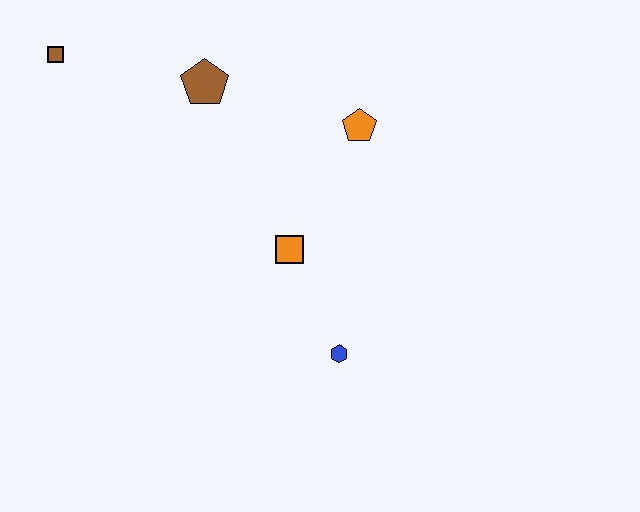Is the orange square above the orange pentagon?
No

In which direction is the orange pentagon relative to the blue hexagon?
The orange pentagon is above the blue hexagon.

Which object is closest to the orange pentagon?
The orange square is closest to the orange pentagon.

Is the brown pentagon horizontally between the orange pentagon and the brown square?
Yes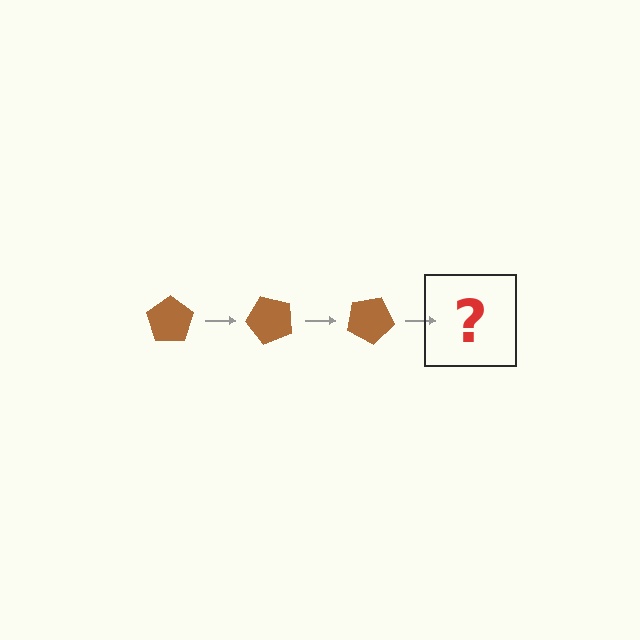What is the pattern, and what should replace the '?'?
The pattern is that the pentagon rotates 50 degrees each step. The '?' should be a brown pentagon rotated 150 degrees.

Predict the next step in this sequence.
The next step is a brown pentagon rotated 150 degrees.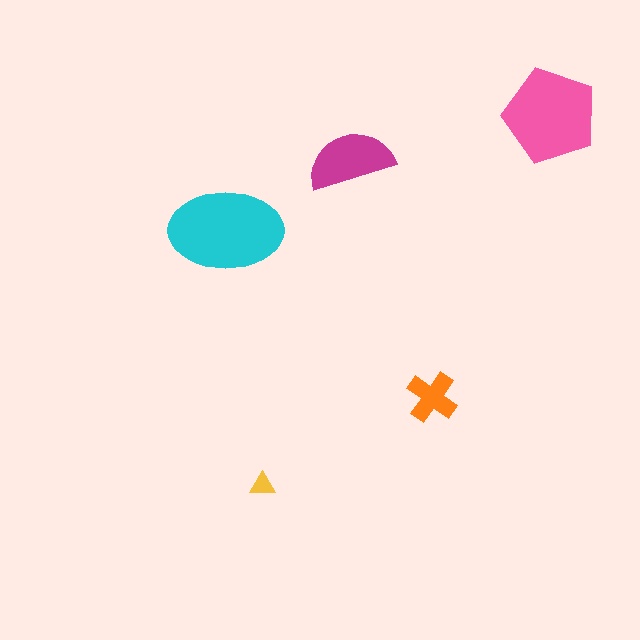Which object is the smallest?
The yellow triangle.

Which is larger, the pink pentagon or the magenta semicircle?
The pink pentagon.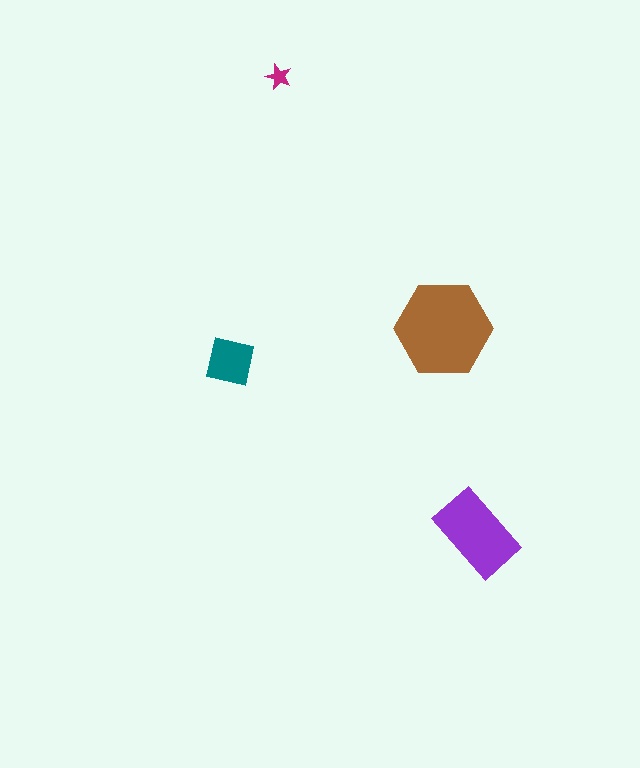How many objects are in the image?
There are 4 objects in the image.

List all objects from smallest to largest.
The magenta star, the teal square, the purple rectangle, the brown hexagon.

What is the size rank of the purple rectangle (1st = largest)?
2nd.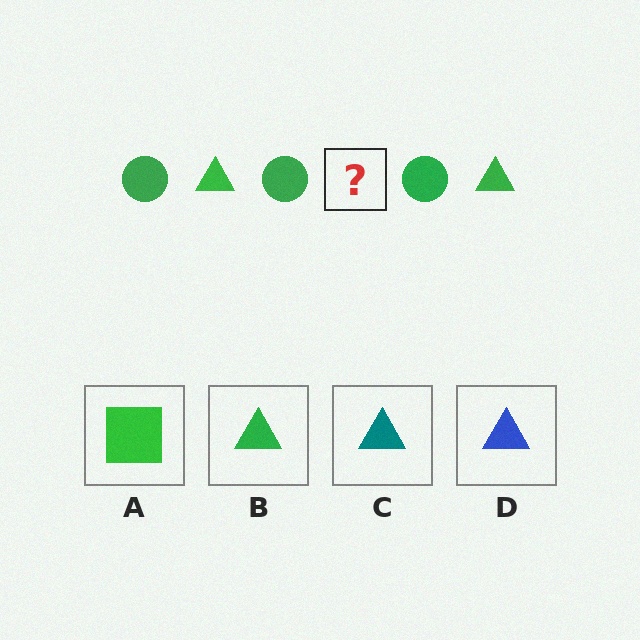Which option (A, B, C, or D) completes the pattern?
B.